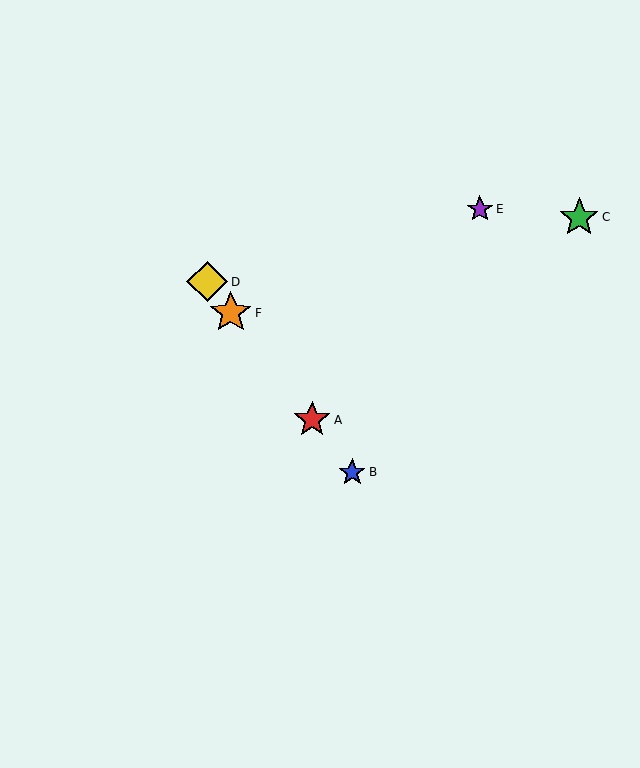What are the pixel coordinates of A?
Object A is at (312, 420).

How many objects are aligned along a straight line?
4 objects (A, B, D, F) are aligned along a straight line.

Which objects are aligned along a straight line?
Objects A, B, D, F are aligned along a straight line.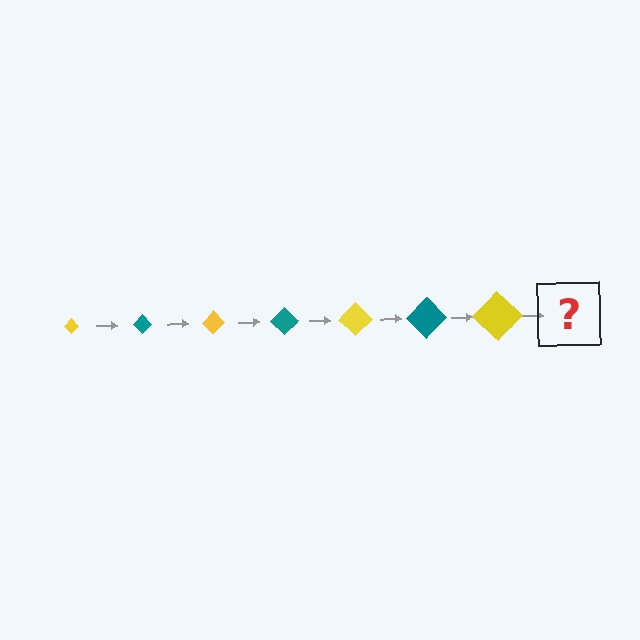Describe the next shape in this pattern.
It should be a teal diamond, larger than the previous one.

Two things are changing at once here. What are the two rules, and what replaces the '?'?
The two rules are that the diamond grows larger each step and the color cycles through yellow and teal. The '?' should be a teal diamond, larger than the previous one.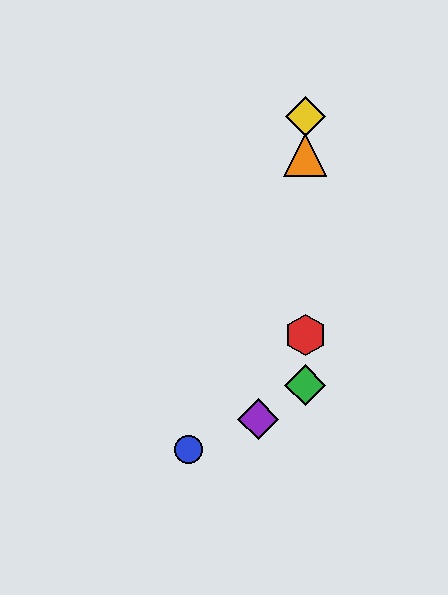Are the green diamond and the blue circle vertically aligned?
No, the green diamond is at x≈305 and the blue circle is at x≈189.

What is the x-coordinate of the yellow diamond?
The yellow diamond is at x≈305.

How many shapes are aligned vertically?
4 shapes (the red hexagon, the green diamond, the yellow diamond, the orange triangle) are aligned vertically.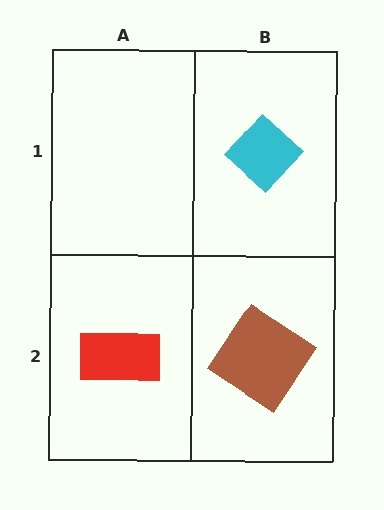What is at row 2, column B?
A brown diamond.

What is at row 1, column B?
A cyan diamond.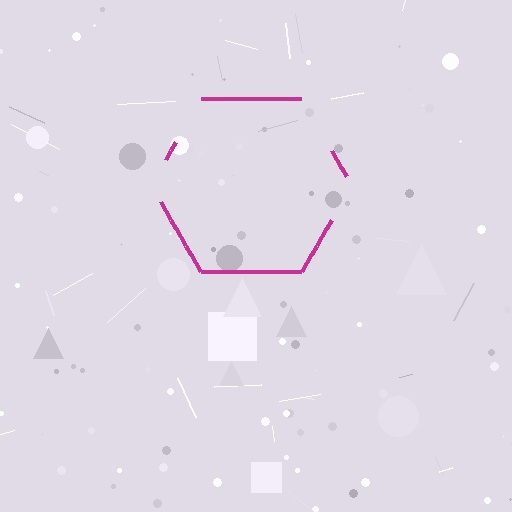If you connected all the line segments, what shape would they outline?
They would outline a hexagon.